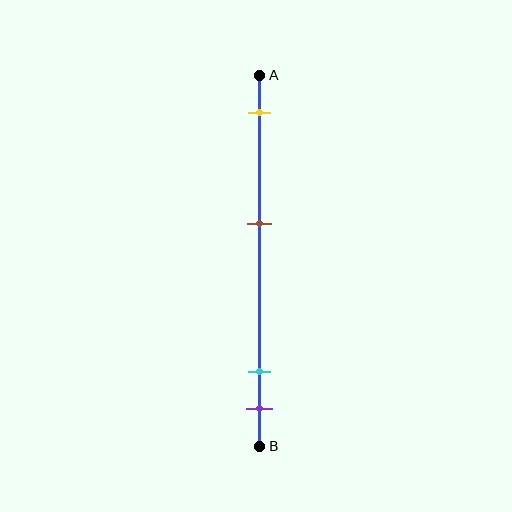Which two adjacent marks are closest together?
The cyan and purple marks are the closest adjacent pair.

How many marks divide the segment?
There are 4 marks dividing the segment.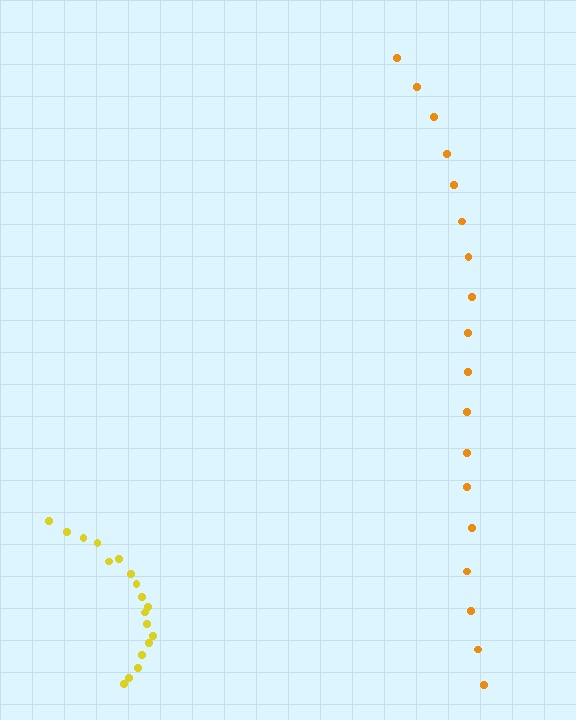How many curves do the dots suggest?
There are 2 distinct paths.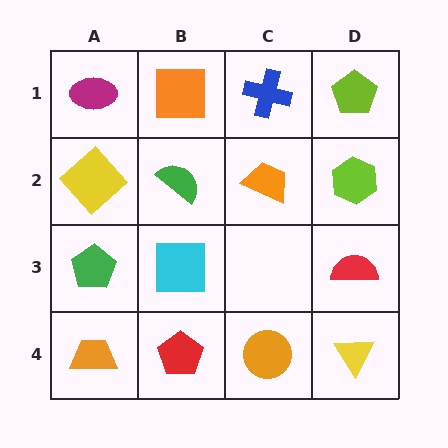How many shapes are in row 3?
3 shapes.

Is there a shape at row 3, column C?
No, that cell is empty.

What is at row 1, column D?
A lime pentagon.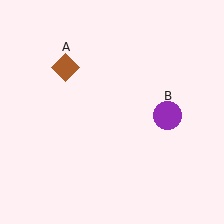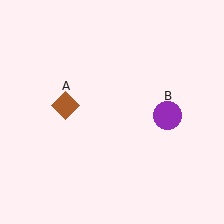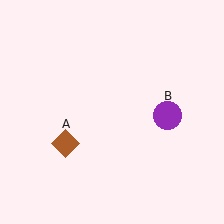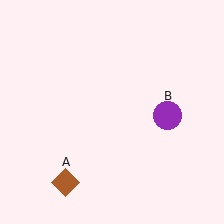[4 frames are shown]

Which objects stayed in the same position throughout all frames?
Purple circle (object B) remained stationary.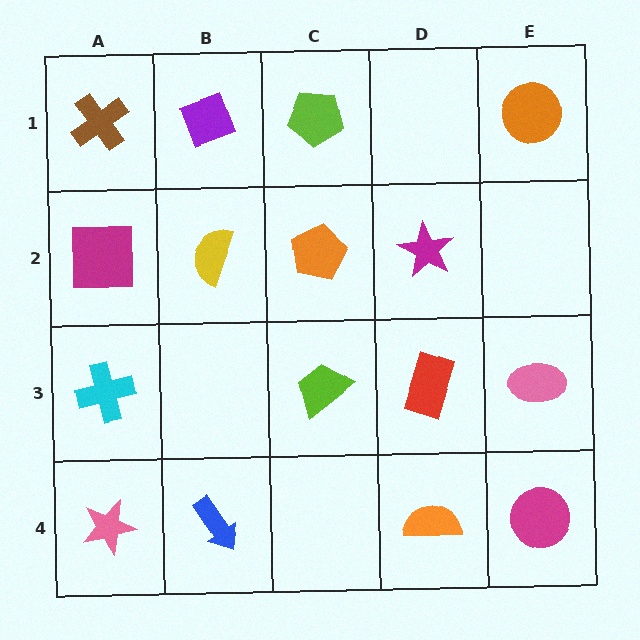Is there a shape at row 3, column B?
No, that cell is empty.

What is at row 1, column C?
A lime pentagon.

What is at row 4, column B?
A blue arrow.